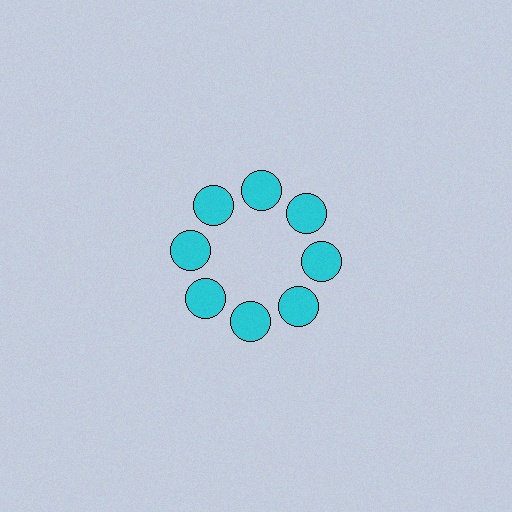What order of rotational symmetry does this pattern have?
This pattern has 8-fold rotational symmetry.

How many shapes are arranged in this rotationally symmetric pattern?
There are 8 shapes, arranged in 8 groups of 1.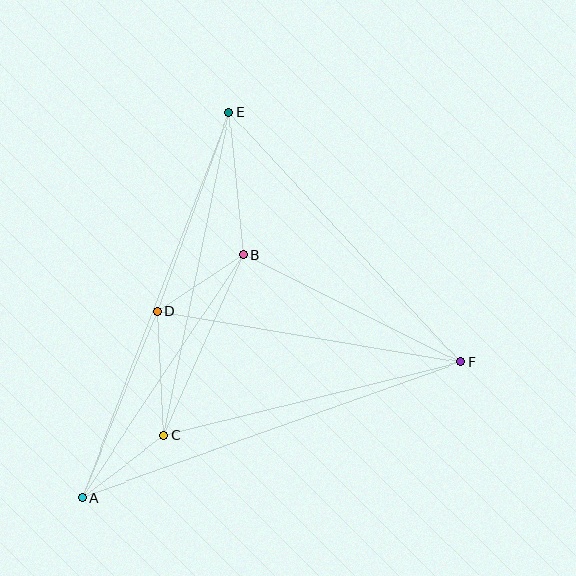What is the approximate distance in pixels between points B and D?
The distance between B and D is approximately 103 pixels.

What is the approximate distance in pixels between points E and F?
The distance between E and F is approximately 341 pixels.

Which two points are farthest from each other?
Points A and E are farthest from each other.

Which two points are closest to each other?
Points A and C are closest to each other.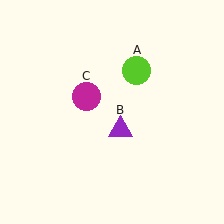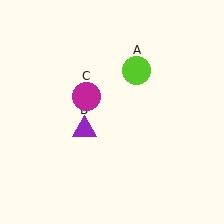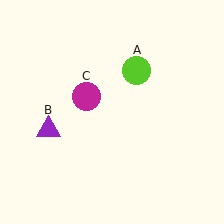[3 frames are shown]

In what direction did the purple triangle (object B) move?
The purple triangle (object B) moved left.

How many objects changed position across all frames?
1 object changed position: purple triangle (object B).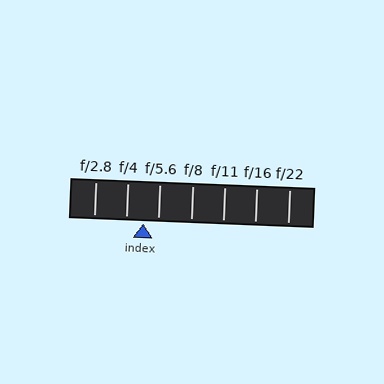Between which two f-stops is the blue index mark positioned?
The index mark is between f/4 and f/5.6.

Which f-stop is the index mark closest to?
The index mark is closest to f/5.6.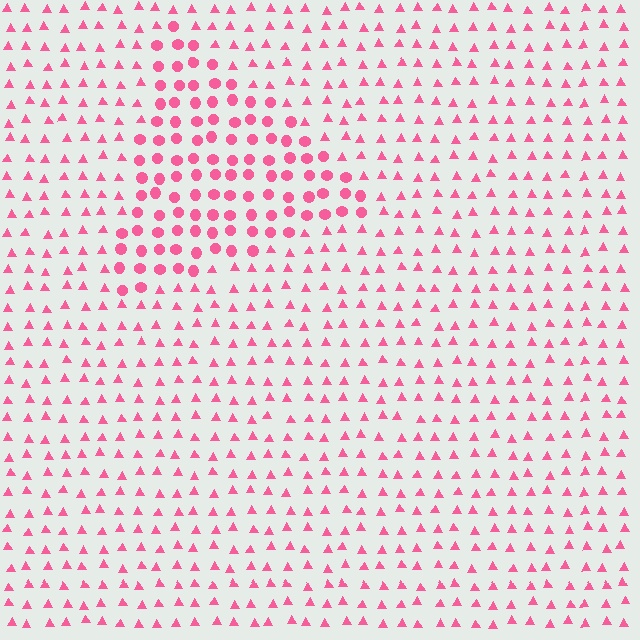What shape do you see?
I see a triangle.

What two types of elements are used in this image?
The image uses circles inside the triangle region and triangles outside it.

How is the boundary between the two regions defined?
The boundary is defined by a change in element shape: circles inside vs. triangles outside. All elements share the same color and spacing.